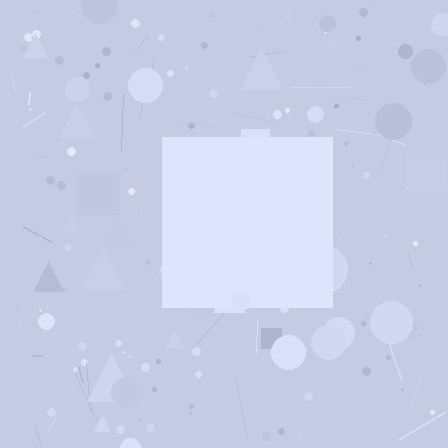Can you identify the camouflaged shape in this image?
The camouflaged shape is a square.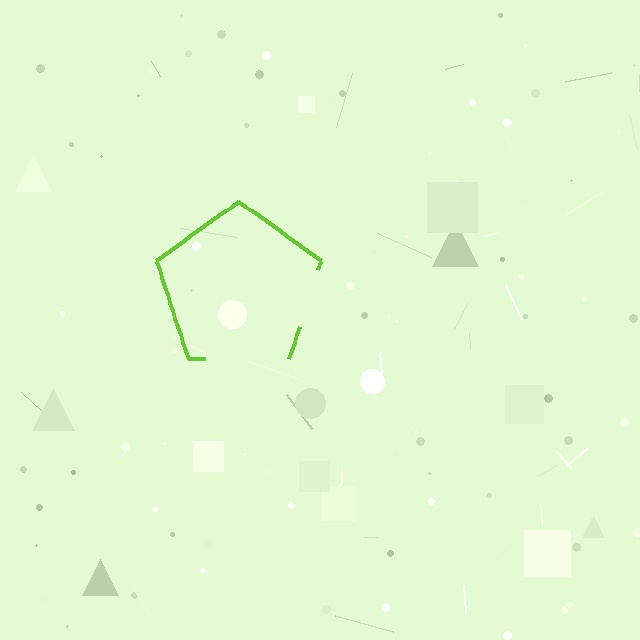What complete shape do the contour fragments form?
The contour fragments form a pentagon.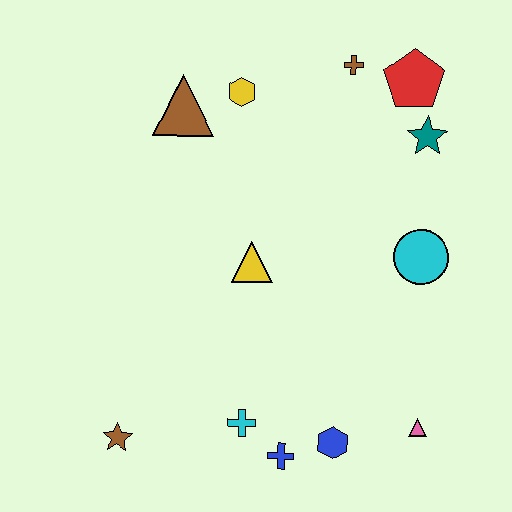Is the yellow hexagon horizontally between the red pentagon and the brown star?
Yes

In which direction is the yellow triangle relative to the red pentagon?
The yellow triangle is below the red pentagon.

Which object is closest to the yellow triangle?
The cyan cross is closest to the yellow triangle.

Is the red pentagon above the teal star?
Yes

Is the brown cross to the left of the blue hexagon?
No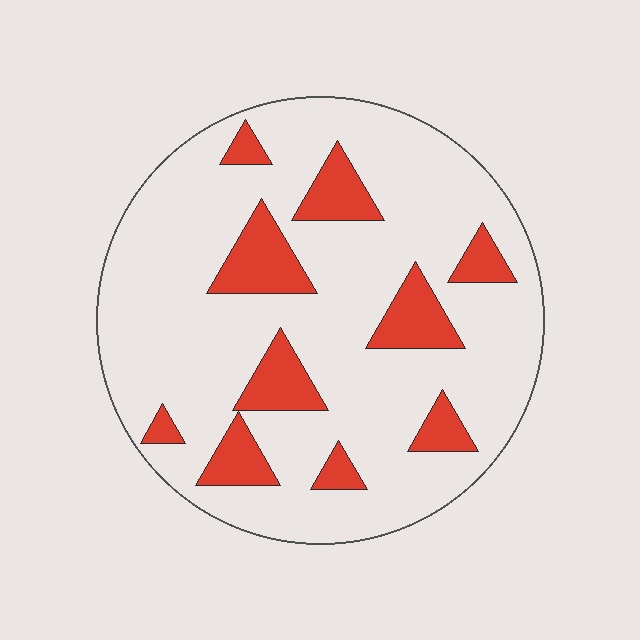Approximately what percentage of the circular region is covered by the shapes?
Approximately 20%.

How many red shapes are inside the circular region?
10.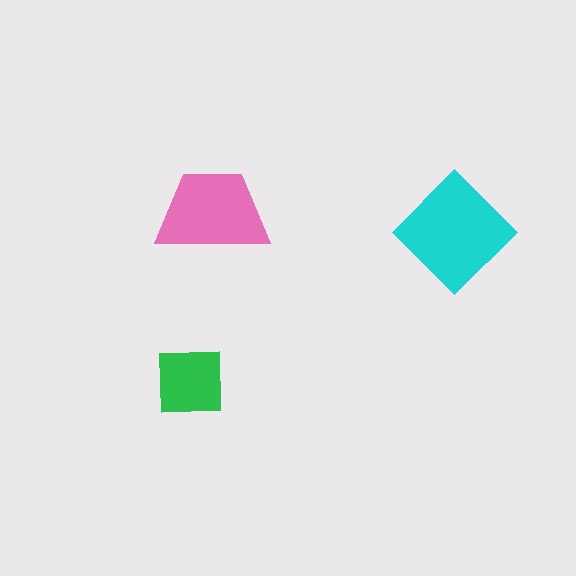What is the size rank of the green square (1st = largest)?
3rd.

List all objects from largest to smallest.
The cyan diamond, the pink trapezoid, the green square.